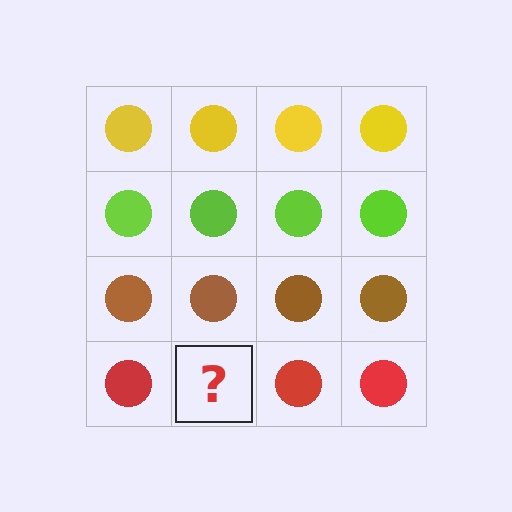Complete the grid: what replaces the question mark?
The question mark should be replaced with a red circle.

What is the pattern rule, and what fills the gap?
The rule is that each row has a consistent color. The gap should be filled with a red circle.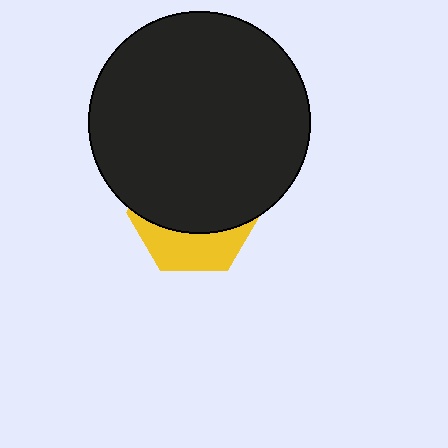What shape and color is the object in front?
The object in front is a black circle.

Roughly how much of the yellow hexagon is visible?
A small part of it is visible (roughly 34%).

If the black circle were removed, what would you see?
You would see the complete yellow hexagon.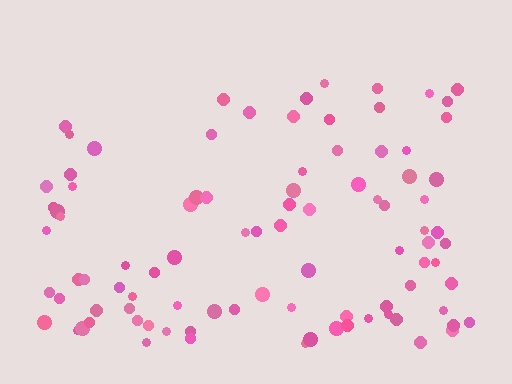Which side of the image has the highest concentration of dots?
The bottom.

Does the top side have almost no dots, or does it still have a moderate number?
Still a moderate number, just noticeably fewer than the bottom.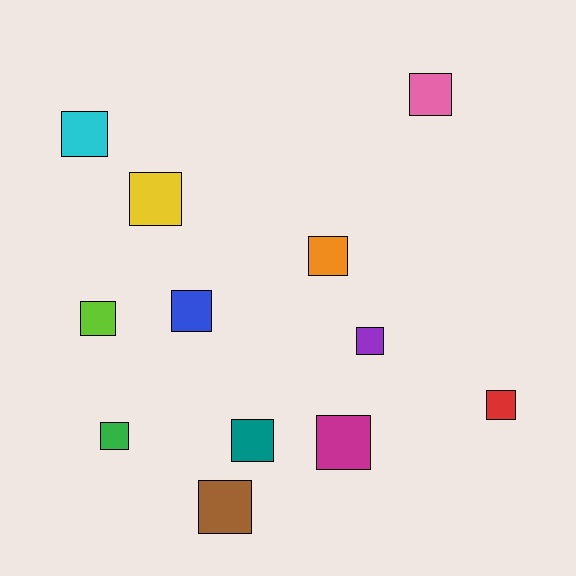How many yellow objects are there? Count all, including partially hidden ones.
There is 1 yellow object.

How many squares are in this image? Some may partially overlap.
There are 12 squares.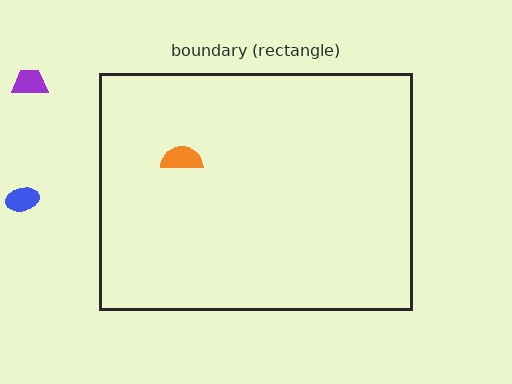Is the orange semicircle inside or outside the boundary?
Inside.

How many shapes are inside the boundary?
1 inside, 2 outside.